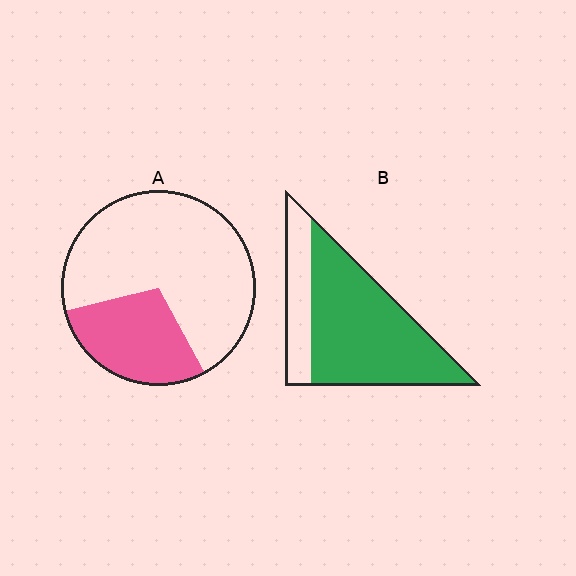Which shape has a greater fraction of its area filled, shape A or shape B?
Shape B.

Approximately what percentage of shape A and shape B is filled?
A is approximately 30% and B is approximately 75%.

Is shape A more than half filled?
No.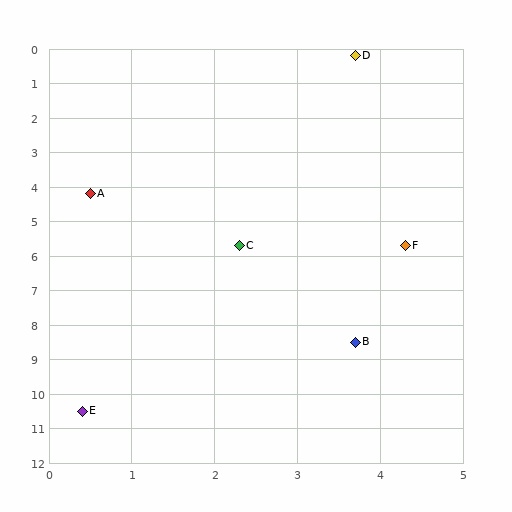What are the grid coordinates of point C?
Point C is at approximately (2.3, 5.7).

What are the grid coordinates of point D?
Point D is at approximately (3.7, 0.2).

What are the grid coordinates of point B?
Point B is at approximately (3.7, 8.5).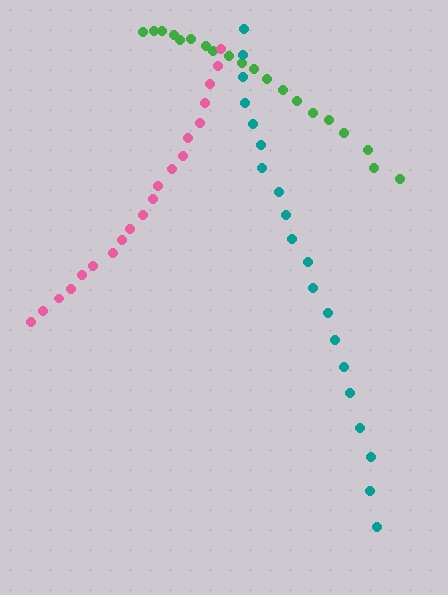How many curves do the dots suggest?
There are 3 distinct paths.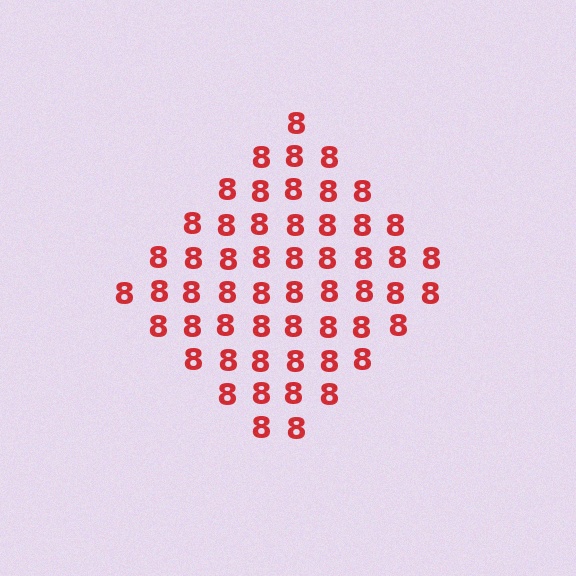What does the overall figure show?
The overall figure shows a diamond.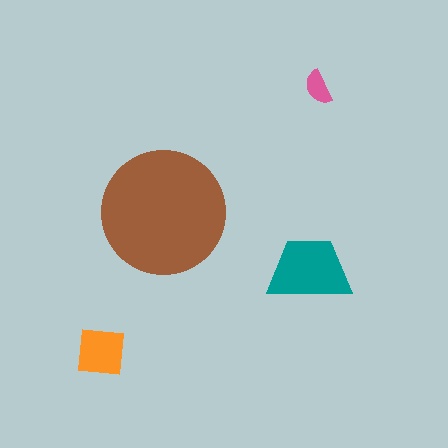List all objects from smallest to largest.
The pink semicircle, the orange square, the teal trapezoid, the brown circle.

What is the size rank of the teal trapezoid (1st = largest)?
2nd.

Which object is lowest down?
The orange square is bottommost.